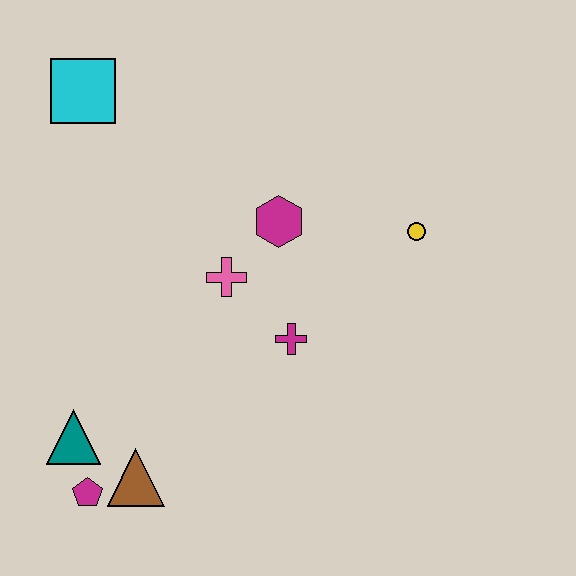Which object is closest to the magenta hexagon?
The pink cross is closest to the magenta hexagon.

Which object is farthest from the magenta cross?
The cyan square is farthest from the magenta cross.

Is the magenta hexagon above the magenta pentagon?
Yes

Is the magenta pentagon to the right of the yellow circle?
No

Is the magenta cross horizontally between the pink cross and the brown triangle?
No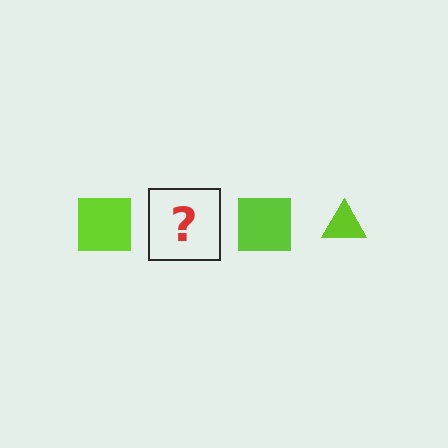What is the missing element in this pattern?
The missing element is a lime triangle.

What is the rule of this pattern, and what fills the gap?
The rule is that the pattern cycles through square, triangle shapes in lime. The gap should be filled with a lime triangle.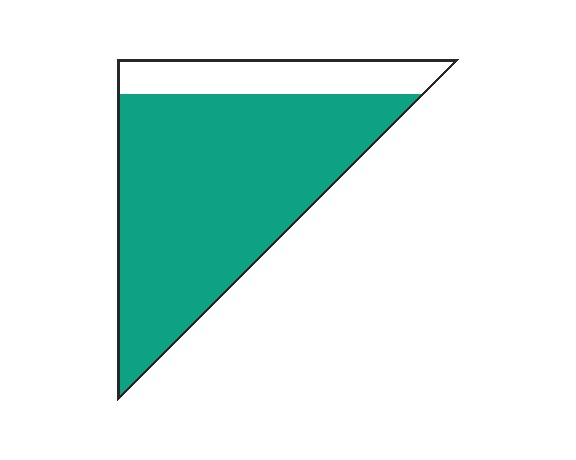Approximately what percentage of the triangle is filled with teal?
Approximately 80%.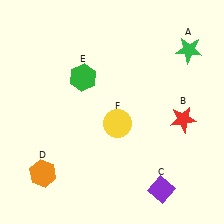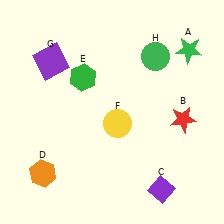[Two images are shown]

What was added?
A purple square (G), a green circle (H) were added in Image 2.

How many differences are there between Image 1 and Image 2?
There are 2 differences between the two images.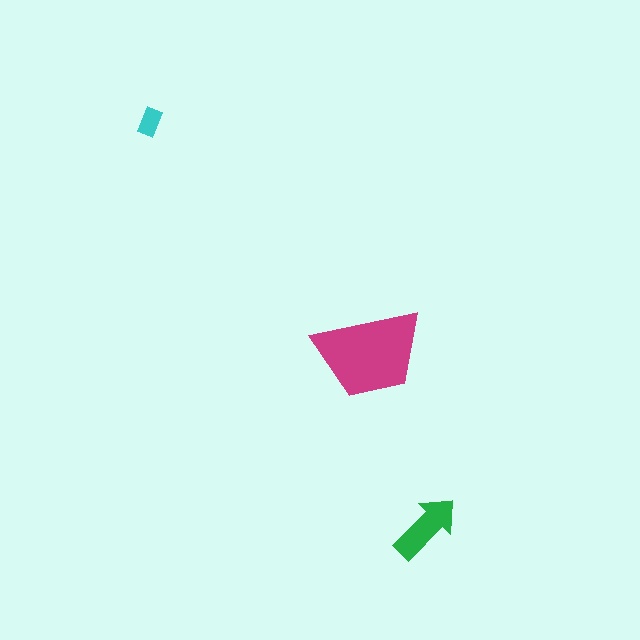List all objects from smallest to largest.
The cyan rectangle, the green arrow, the magenta trapezoid.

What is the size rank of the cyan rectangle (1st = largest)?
3rd.